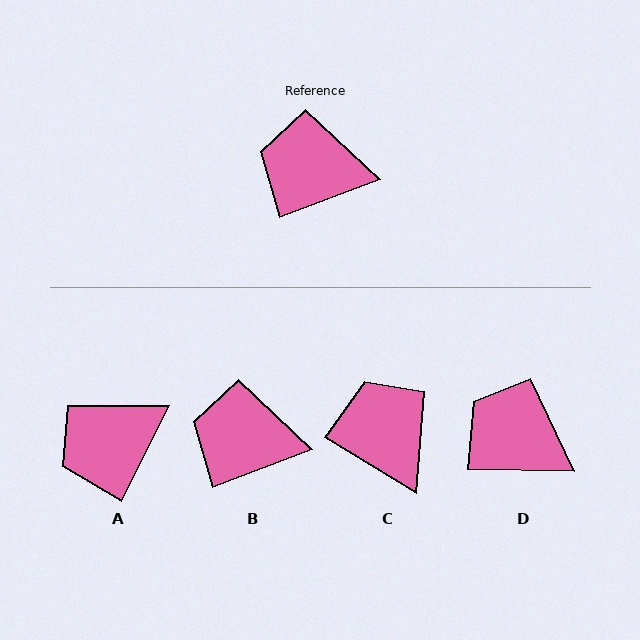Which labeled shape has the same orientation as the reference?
B.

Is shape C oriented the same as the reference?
No, it is off by about 52 degrees.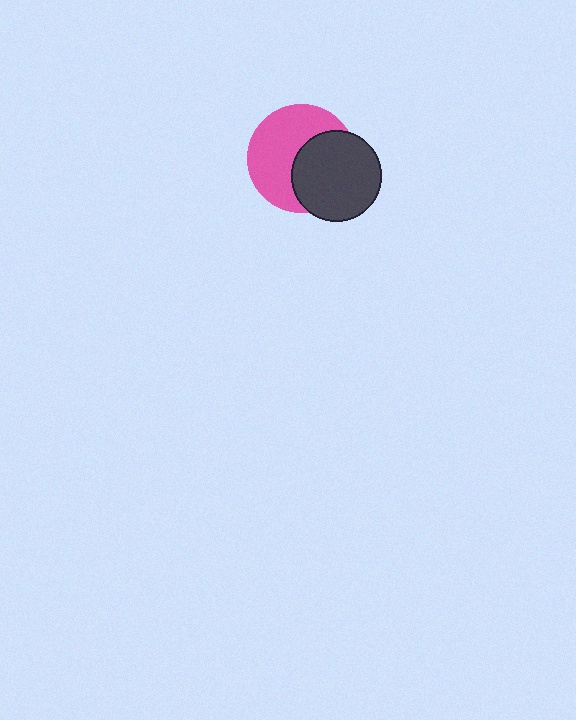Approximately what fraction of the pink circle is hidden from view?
Roughly 43% of the pink circle is hidden behind the dark gray circle.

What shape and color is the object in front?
The object in front is a dark gray circle.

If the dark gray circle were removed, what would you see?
You would see the complete pink circle.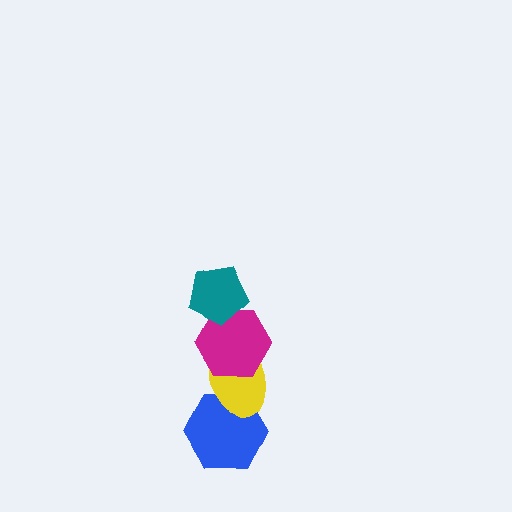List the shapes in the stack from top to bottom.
From top to bottom: the teal pentagon, the magenta hexagon, the yellow ellipse, the blue hexagon.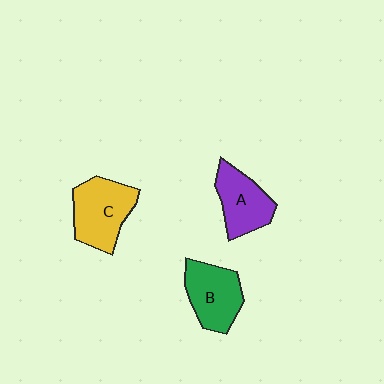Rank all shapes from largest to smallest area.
From largest to smallest: C (yellow), B (green), A (purple).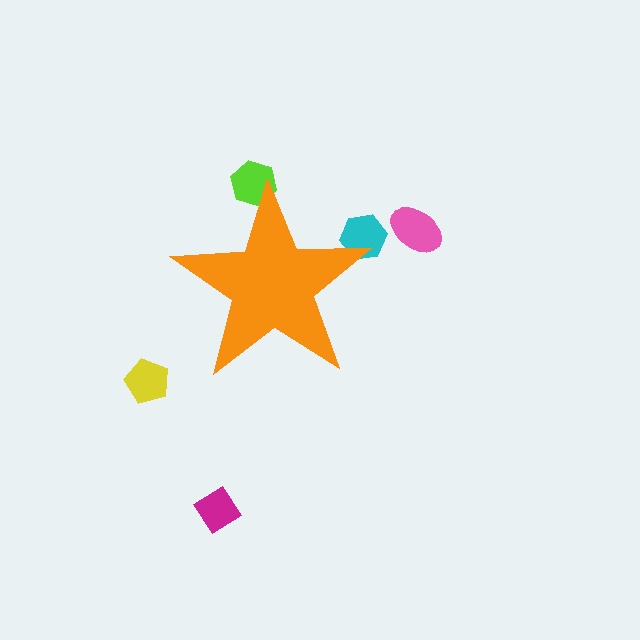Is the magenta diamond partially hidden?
No, the magenta diamond is fully visible.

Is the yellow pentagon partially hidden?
No, the yellow pentagon is fully visible.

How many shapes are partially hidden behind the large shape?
2 shapes are partially hidden.